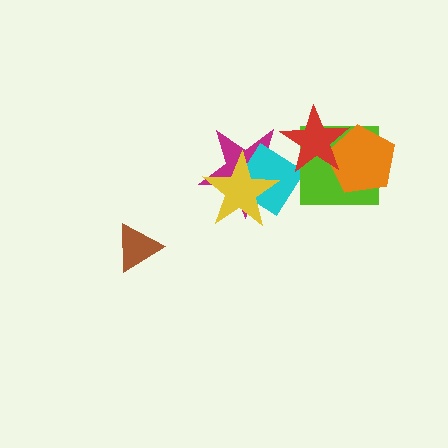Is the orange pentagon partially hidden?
Yes, it is partially covered by another shape.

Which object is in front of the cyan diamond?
The yellow star is in front of the cyan diamond.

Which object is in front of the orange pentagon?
The red star is in front of the orange pentagon.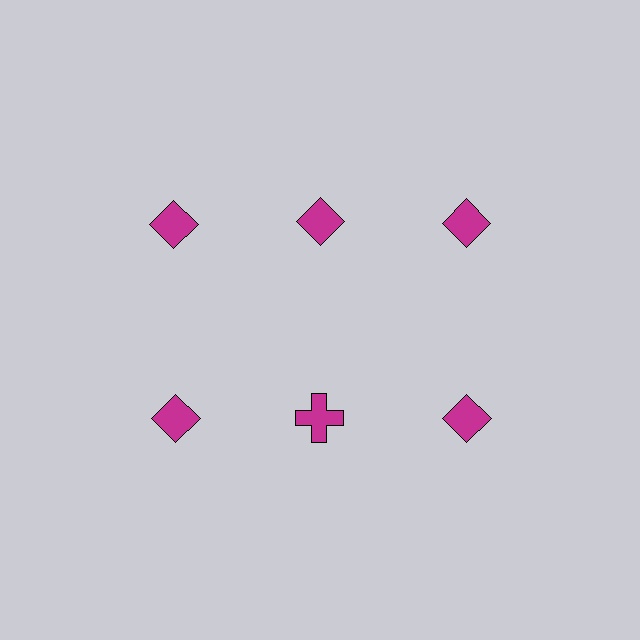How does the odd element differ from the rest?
It has a different shape: cross instead of diamond.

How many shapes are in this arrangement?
There are 6 shapes arranged in a grid pattern.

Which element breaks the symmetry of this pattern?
The magenta cross in the second row, second from left column breaks the symmetry. All other shapes are magenta diamonds.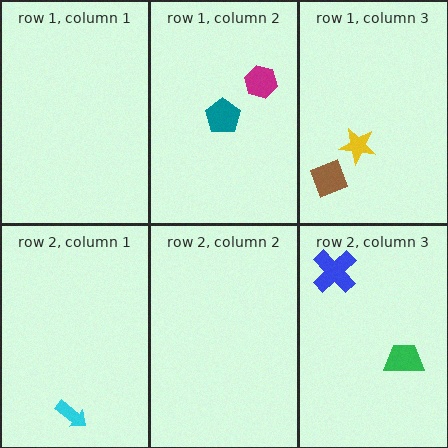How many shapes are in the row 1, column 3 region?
2.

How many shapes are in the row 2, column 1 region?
1.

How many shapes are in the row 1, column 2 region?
2.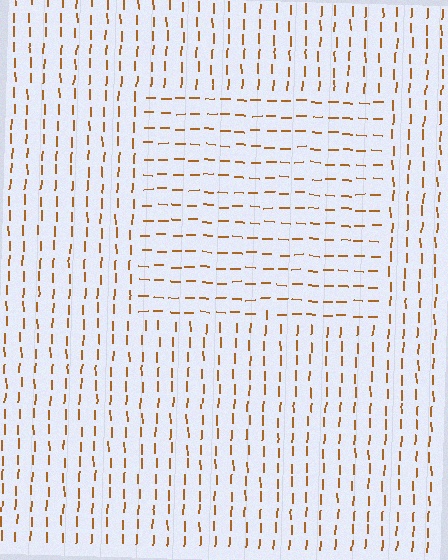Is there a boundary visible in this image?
Yes, there is a texture boundary formed by a change in line orientation.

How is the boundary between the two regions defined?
The boundary is defined purely by a change in line orientation (approximately 89 degrees difference). All lines are the same color and thickness.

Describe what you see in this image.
The image is filled with small brown line segments. A rectangle region in the image has lines oriented differently from the surrounding lines, creating a visible texture boundary.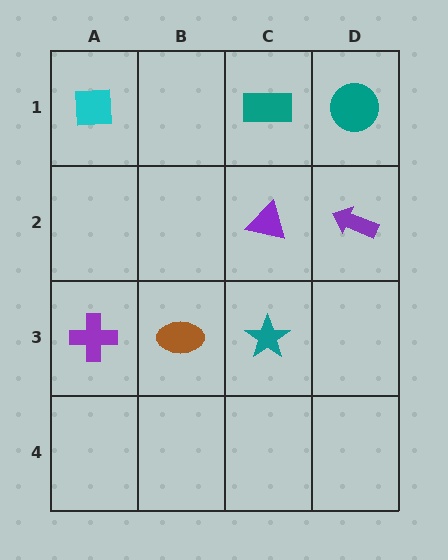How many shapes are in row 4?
0 shapes.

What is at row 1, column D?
A teal circle.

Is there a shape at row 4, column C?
No, that cell is empty.